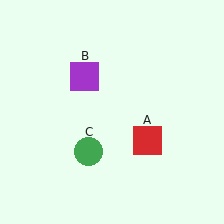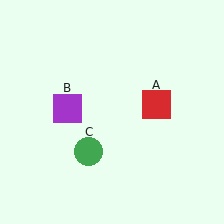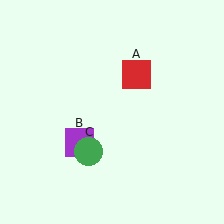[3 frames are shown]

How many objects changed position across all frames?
2 objects changed position: red square (object A), purple square (object B).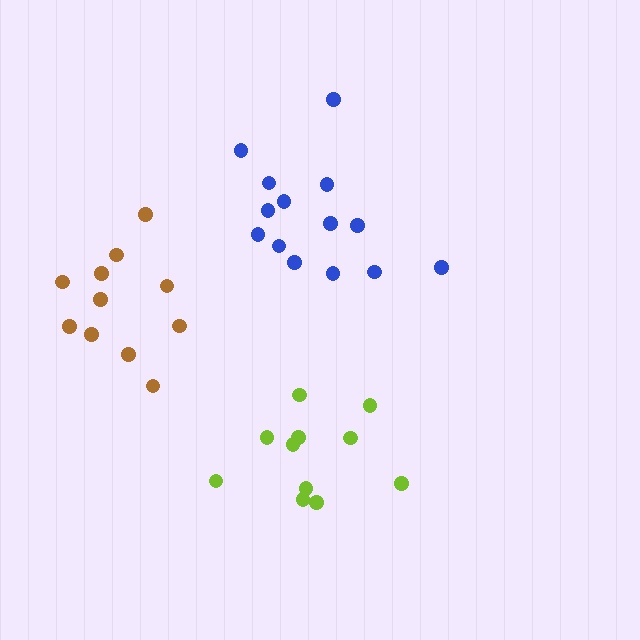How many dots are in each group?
Group 1: 11 dots, Group 2: 14 dots, Group 3: 11 dots (36 total).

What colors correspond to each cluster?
The clusters are colored: brown, blue, lime.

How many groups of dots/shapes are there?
There are 3 groups.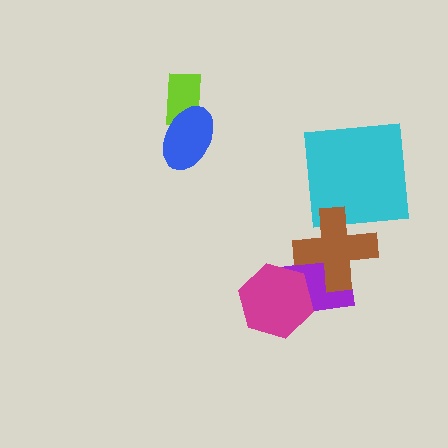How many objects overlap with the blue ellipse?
1 object overlaps with the blue ellipse.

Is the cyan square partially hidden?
Yes, it is partially covered by another shape.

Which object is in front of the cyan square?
The brown cross is in front of the cyan square.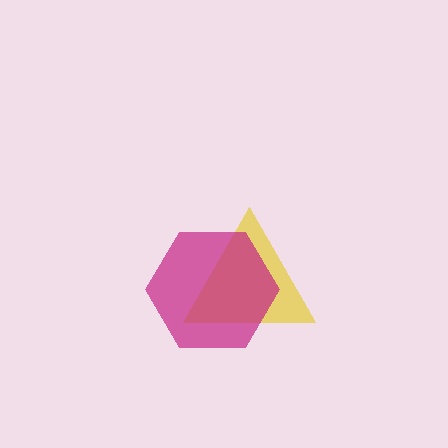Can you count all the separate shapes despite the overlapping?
Yes, there are 2 separate shapes.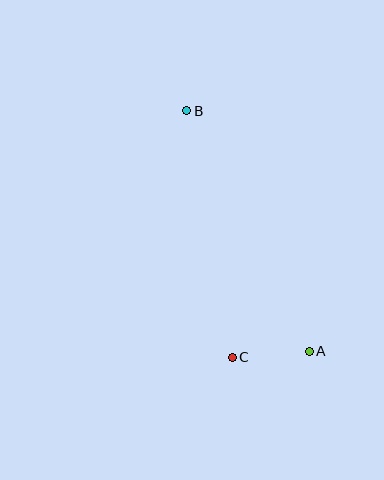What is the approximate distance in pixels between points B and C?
The distance between B and C is approximately 250 pixels.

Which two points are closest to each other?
Points A and C are closest to each other.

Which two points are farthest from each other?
Points A and B are farthest from each other.